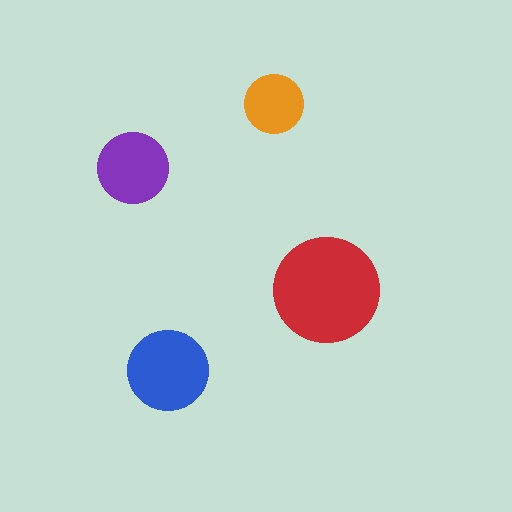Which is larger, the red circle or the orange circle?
The red one.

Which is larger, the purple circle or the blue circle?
The blue one.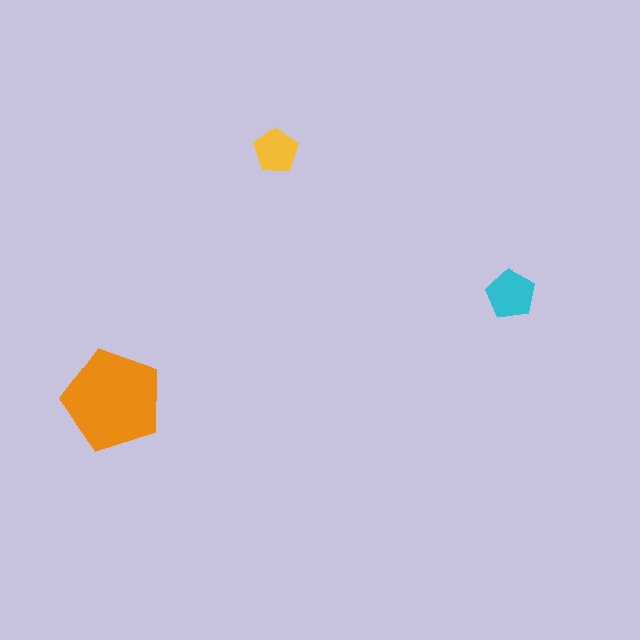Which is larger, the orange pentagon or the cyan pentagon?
The orange one.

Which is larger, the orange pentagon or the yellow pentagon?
The orange one.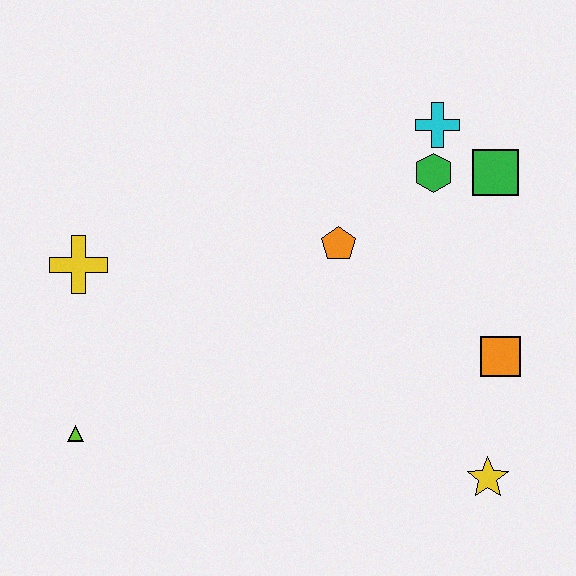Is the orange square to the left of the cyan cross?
No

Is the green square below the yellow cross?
No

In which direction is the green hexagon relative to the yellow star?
The green hexagon is above the yellow star.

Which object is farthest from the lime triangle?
The green square is farthest from the lime triangle.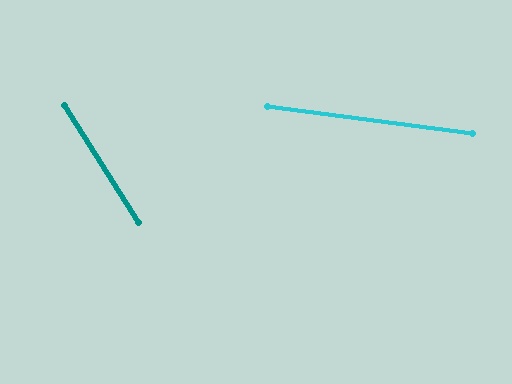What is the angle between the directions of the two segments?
Approximately 50 degrees.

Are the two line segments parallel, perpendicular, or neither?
Neither parallel nor perpendicular — they differ by about 50°.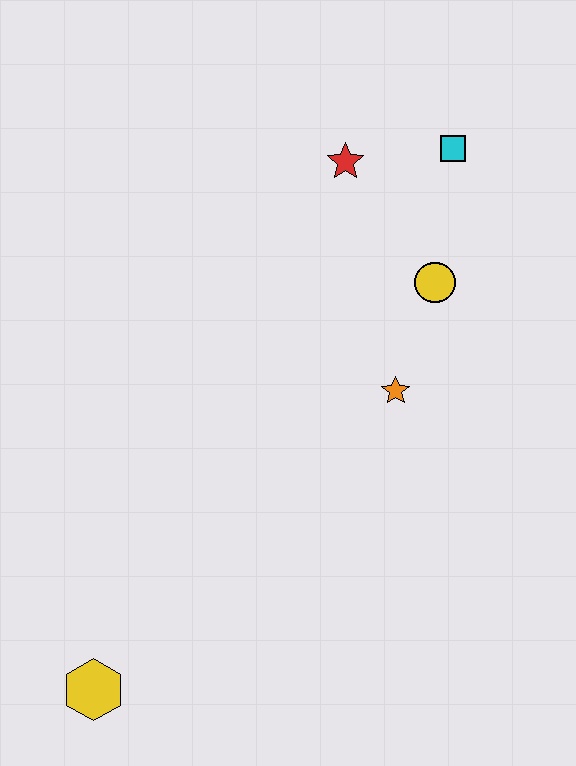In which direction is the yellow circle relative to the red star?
The yellow circle is below the red star.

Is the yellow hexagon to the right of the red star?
No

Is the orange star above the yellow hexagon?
Yes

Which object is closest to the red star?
The cyan square is closest to the red star.